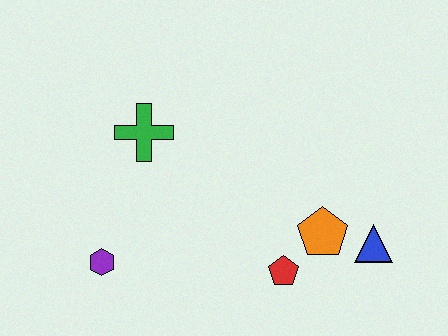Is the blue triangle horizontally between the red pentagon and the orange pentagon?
No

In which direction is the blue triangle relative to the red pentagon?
The blue triangle is to the right of the red pentagon.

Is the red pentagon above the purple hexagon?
No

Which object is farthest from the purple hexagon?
The blue triangle is farthest from the purple hexagon.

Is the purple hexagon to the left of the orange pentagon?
Yes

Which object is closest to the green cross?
The purple hexagon is closest to the green cross.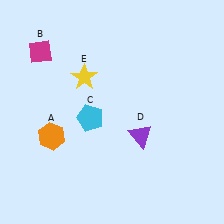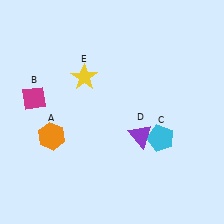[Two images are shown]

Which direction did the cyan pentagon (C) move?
The cyan pentagon (C) moved right.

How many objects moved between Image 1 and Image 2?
2 objects moved between the two images.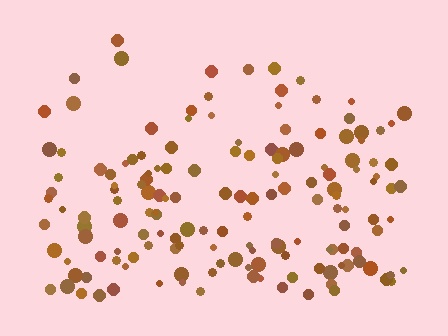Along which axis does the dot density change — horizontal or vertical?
Vertical.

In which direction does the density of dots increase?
From top to bottom, with the bottom side densest.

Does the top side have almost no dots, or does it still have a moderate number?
Still a moderate number, just noticeably fewer than the bottom.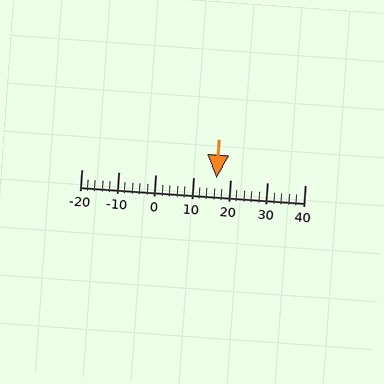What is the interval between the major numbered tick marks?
The major tick marks are spaced 10 units apart.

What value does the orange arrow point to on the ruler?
The orange arrow points to approximately 16.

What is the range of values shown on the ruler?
The ruler shows values from -20 to 40.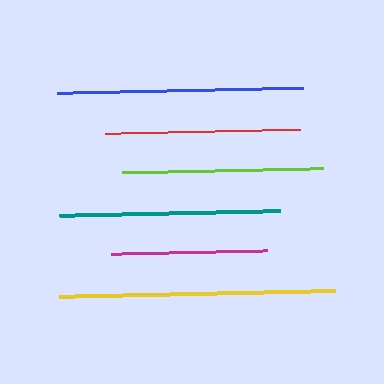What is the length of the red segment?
The red segment is approximately 195 pixels long.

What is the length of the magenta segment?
The magenta segment is approximately 156 pixels long.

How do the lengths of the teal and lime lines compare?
The teal and lime lines are approximately the same length.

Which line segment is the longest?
The yellow line is the longest at approximately 275 pixels.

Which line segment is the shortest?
The magenta line is the shortest at approximately 156 pixels.